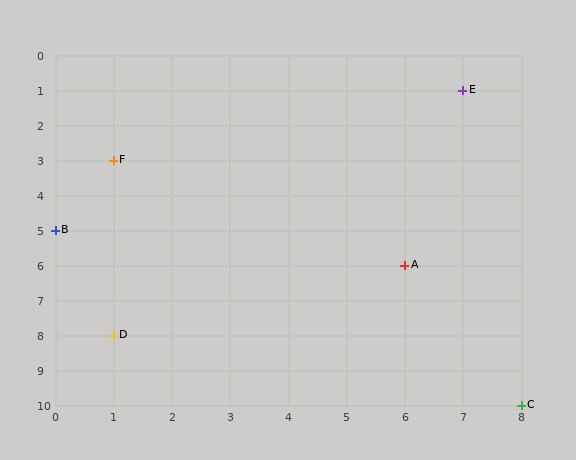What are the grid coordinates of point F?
Point F is at grid coordinates (1, 3).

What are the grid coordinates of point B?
Point B is at grid coordinates (0, 5).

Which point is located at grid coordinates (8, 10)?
Point C is at (8, 10).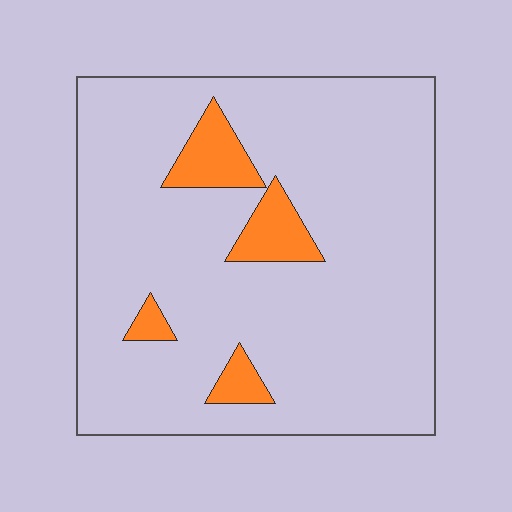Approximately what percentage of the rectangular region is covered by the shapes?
Approximately 10%.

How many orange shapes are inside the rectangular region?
4.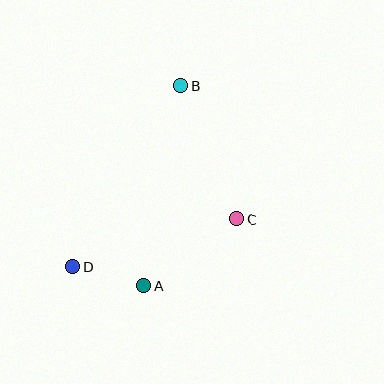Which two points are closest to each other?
Points A and D are closest to each other.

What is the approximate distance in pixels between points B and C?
The distance between B and C is approximately 145 pixels.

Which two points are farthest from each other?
Points B and D are farthest from each other.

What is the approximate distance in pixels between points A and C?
The distance between A and C is approximately 114 pixels.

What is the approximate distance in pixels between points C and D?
The distance between C and D is approximately 170 pixels.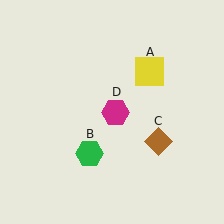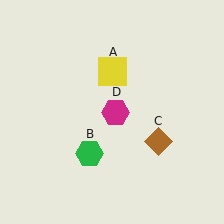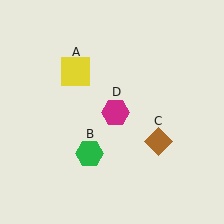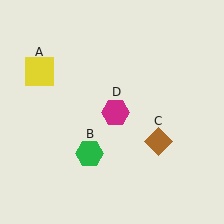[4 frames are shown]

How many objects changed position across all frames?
1 object changed position: yellow square (object A).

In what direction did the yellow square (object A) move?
The yellow square (object A) moved left.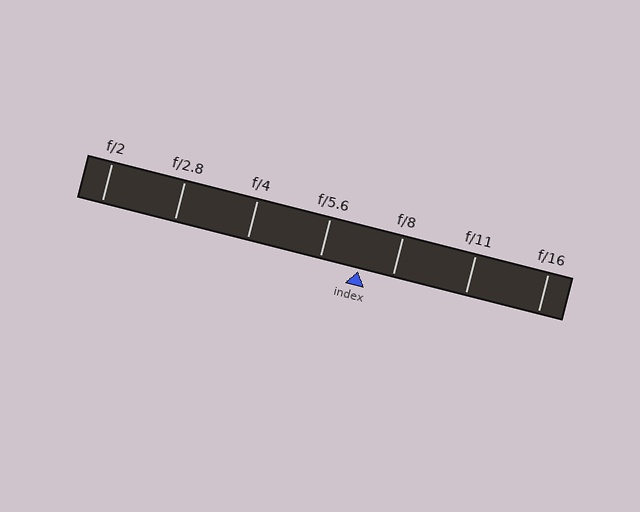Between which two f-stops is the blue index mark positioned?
The index mark is between f/5.6 and f/8.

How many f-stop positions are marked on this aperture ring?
There are 7 f-stop positions marked.